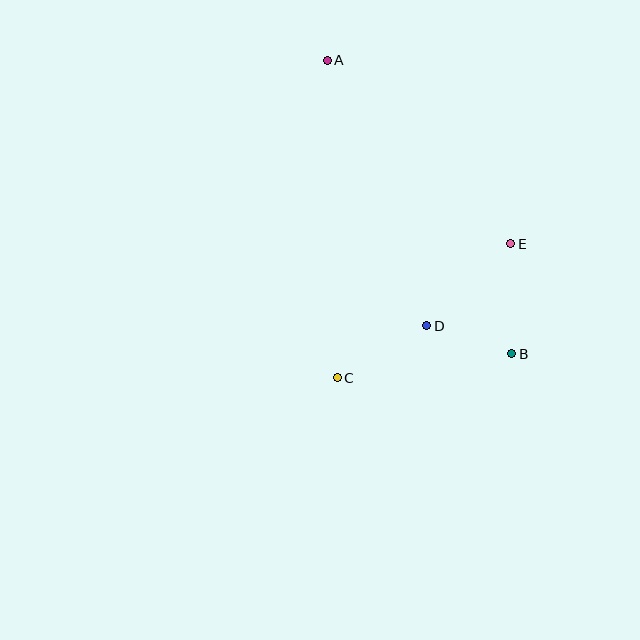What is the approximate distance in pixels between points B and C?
The distance between B and C is approximately 176 pixels.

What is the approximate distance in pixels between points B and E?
The distance between B and E is approximately 110 pixels.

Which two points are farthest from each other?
Points A and B are farthest from each other.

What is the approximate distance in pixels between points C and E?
The distance between C and E is approximately 220 pixels.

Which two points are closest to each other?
Points B and D are closest to each other.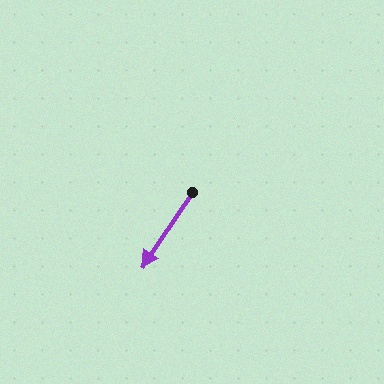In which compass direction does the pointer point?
Southwest.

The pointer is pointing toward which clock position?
Roughly 7 o'clock.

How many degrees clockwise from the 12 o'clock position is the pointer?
Approximately 214 degrees.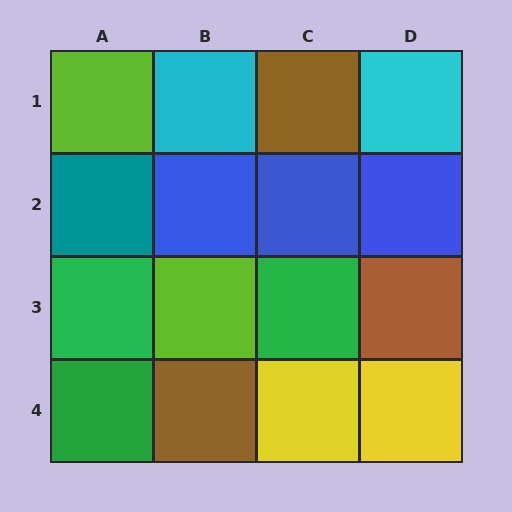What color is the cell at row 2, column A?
Teal.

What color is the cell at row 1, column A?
Lime.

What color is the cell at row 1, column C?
Brown.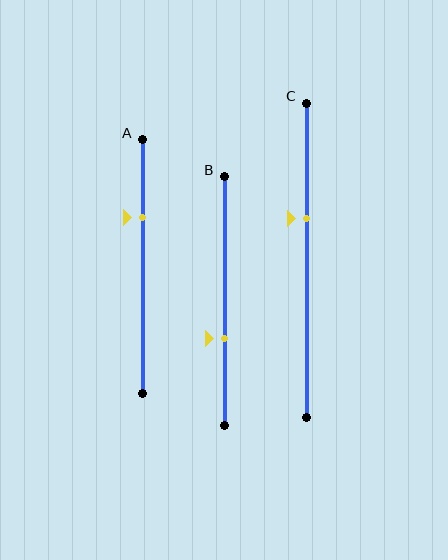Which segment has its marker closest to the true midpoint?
Segment C has its marker closest to the true midpoint.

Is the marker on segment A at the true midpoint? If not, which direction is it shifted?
No, the marker on segment A is shifted upward by about 19% of the segment length.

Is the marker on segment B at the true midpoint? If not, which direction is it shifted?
No, the marker on segment B is shifted downward by about 15% of the segment length.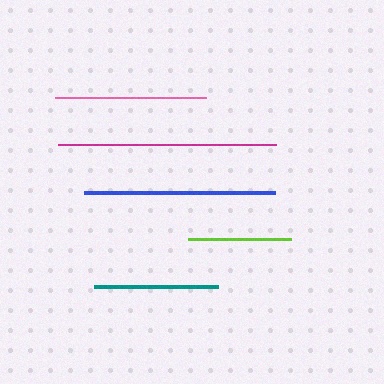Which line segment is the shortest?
The lime line is the shortest at approximately 103 pixels.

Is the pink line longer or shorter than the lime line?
The pink line is longer than the lime line.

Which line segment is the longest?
The magenta line is the longest at approximately 218 pixels.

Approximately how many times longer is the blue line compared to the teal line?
The blue line is approximately 1.5 times the length of the teal line.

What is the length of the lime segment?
The lime segment is approximately 103 pixels long.